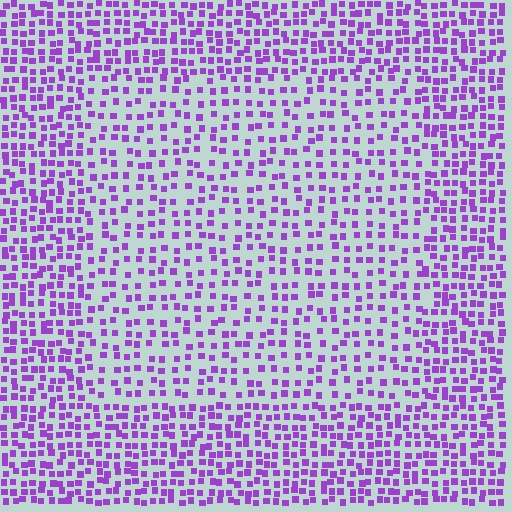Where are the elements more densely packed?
The elements are more densely packed outside the rectangle boundary.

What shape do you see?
I see a rectangle.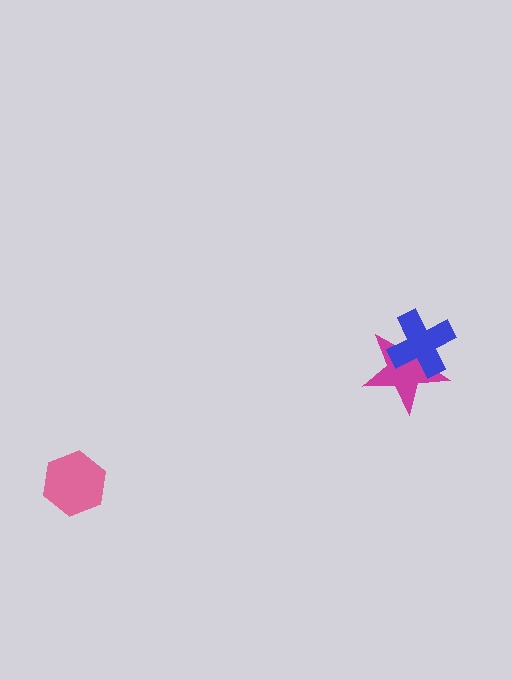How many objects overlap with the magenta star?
1 object overlaps with the magenta star.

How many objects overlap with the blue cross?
1 object overlaps with the blue cross.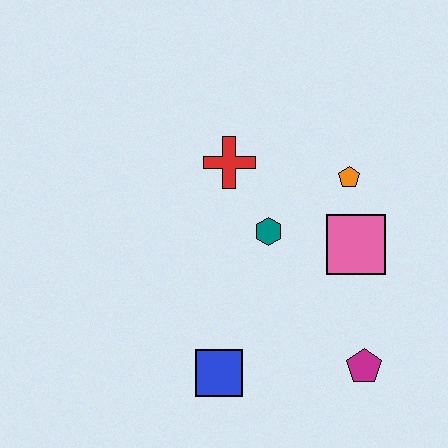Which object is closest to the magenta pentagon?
The pink square is closest to the magenta pentagon.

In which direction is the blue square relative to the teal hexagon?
The blue square is below the teal hexagon.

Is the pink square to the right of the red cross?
Yes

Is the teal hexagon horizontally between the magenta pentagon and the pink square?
No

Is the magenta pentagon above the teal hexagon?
No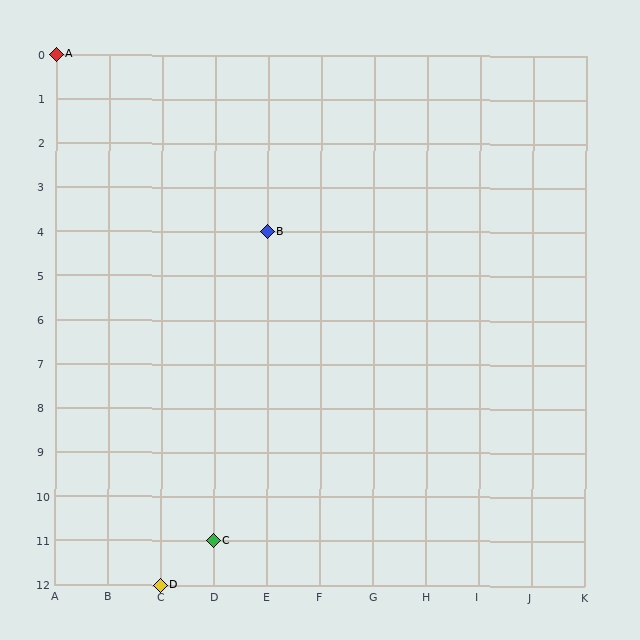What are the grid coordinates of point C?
Point C is at grid coordinates (D, 11).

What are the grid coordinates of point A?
Point A is at grid coordinates (A, 0).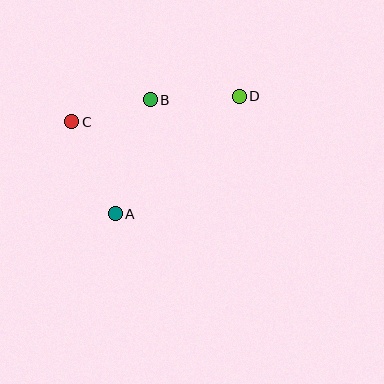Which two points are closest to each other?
Points B and C are closest to each other.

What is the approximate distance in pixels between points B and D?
The distance between B and D is approximately 89 pixels.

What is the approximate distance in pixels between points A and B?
The distance between A and B is approximately 119 pixels.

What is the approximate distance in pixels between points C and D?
The distance between C and D is approximately 170 pixels.